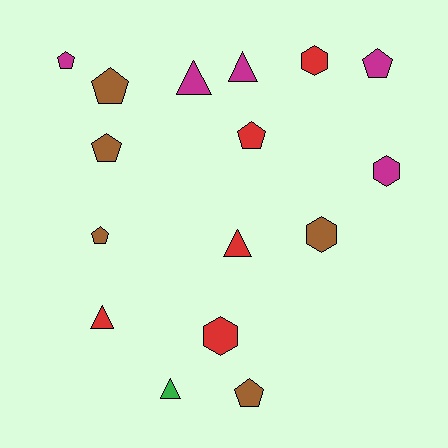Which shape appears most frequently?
Pentagon, with 7 objects.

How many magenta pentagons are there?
There are 2 magenta pentagons.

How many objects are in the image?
There are 16 objects.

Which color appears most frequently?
Magenta, with 5 objects.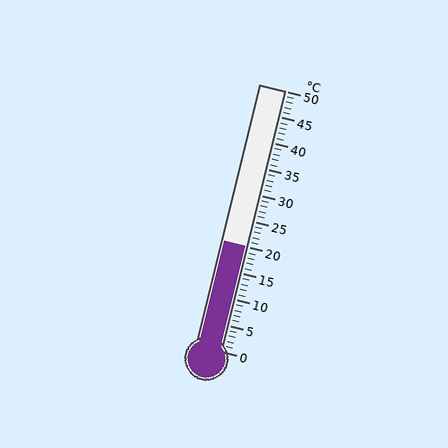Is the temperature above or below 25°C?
The temperature is below 25°C.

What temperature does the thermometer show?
The thermometer shows approximately 20°C.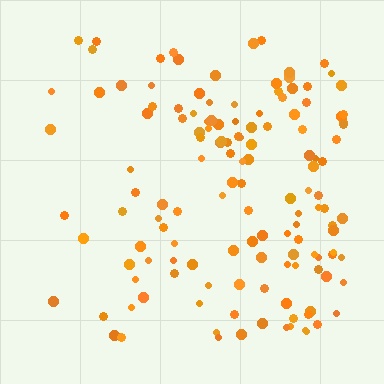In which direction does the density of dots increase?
From left to right, with the right side densest.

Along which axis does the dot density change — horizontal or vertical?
Horizontal.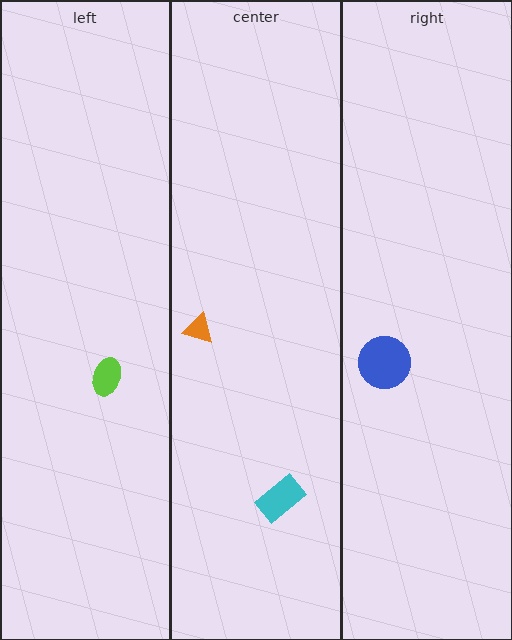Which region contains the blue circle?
The right region.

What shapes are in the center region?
The orange triangle, the cyan rectangle.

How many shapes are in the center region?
2.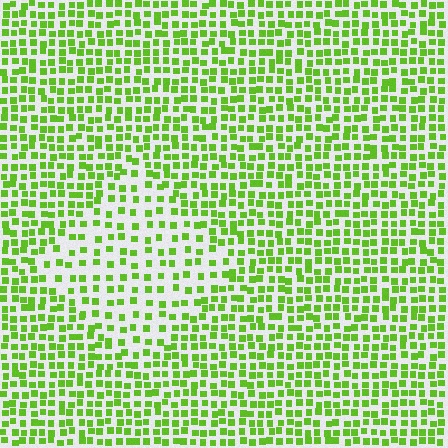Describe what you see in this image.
The image contains small lime elements arranged at two different densities. A diamond-shaped region is visible where the elements are less densely packed than the surrounding area.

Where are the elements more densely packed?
The elements are more densely packed outside the diamond boundary.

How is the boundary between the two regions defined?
The boundary is defined by a change in element density (approximately 1.8x ratio). All elements are the same color, size, and shape.